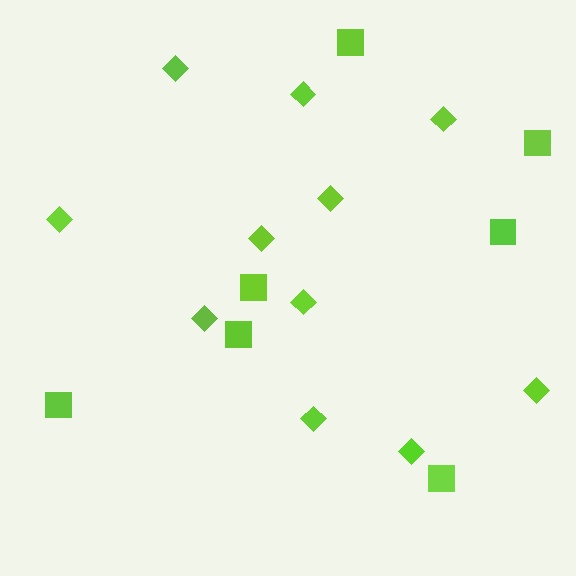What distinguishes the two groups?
There are 2 groups: one group of squares (7) and one group of diamonds (11).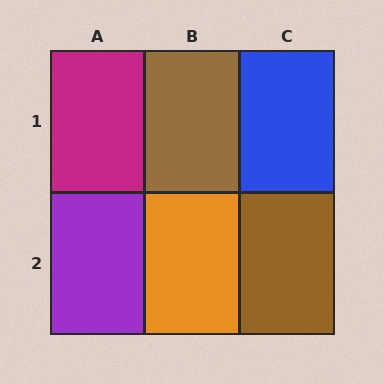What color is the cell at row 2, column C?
Brown.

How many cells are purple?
1 cell is purple.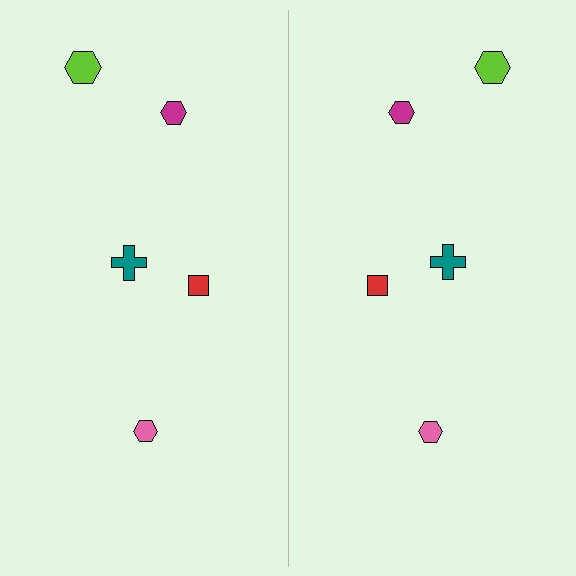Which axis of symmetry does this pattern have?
The pattern has a vertical axis of symmetry running through the center of the image.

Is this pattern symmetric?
Yes, this pattern has bilateral (reflection) symmetry.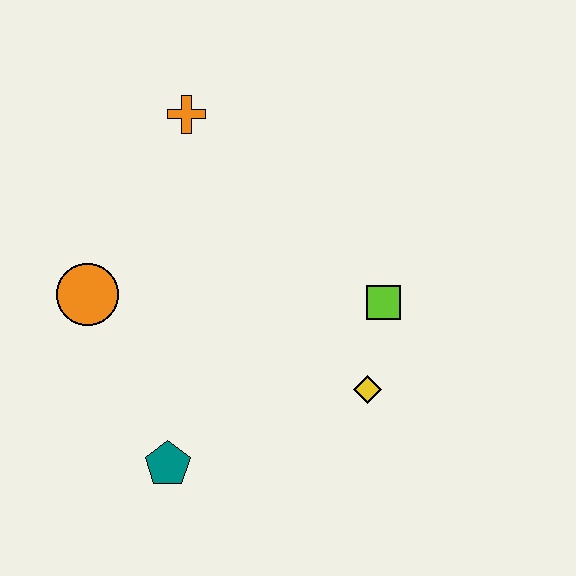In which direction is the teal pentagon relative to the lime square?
The teal pentagon is to the left of the lime square.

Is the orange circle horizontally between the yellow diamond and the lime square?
No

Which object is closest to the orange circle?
The teal pentagon is closest to the orange circle.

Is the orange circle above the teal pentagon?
Yes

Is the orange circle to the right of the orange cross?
No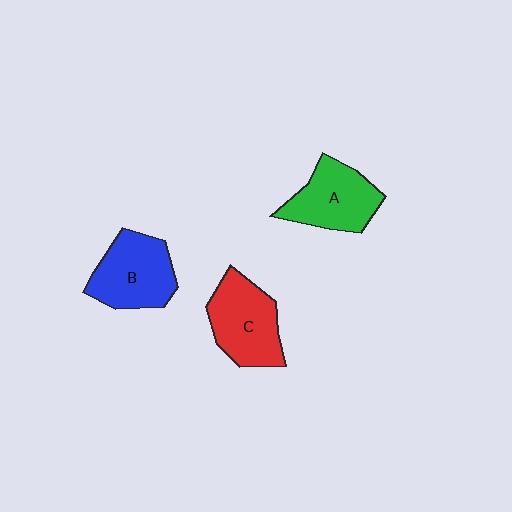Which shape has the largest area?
Shape C (red).